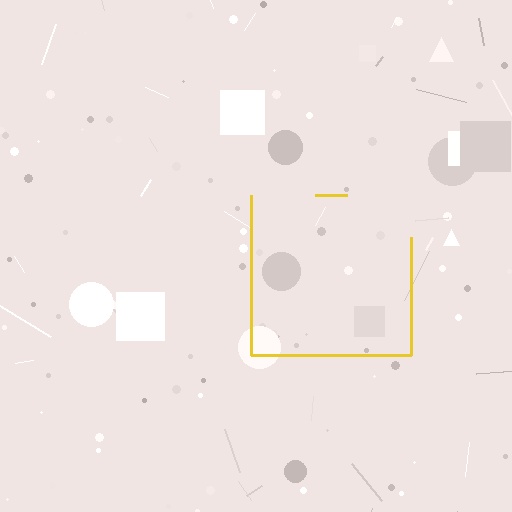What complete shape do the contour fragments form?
The contour fragments form a square.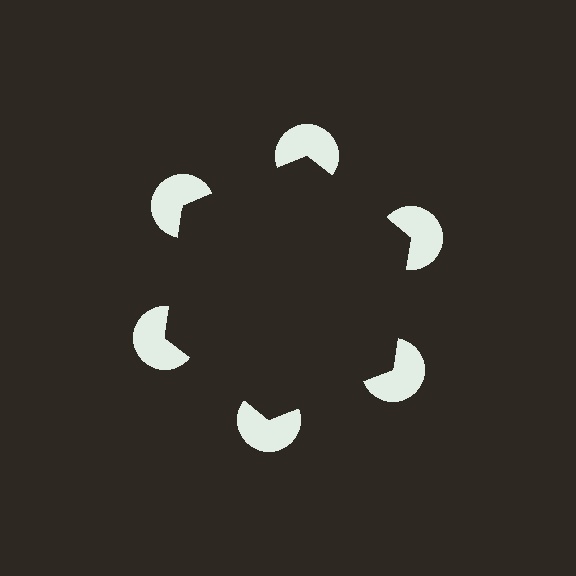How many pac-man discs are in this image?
There are 6 — one at each vertex of the illusory hexagon.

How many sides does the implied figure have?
6 sides.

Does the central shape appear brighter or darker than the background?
It typically appears slightly darker than the background, even though no actual brightness change is drawn.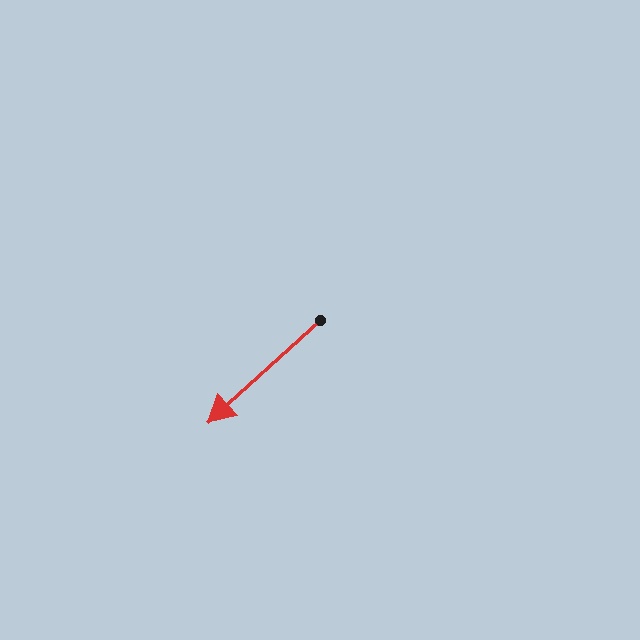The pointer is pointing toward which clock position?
Roughly 8 o'clock.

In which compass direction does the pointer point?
Southwest.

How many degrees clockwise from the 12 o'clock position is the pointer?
Approximately 228 degrees.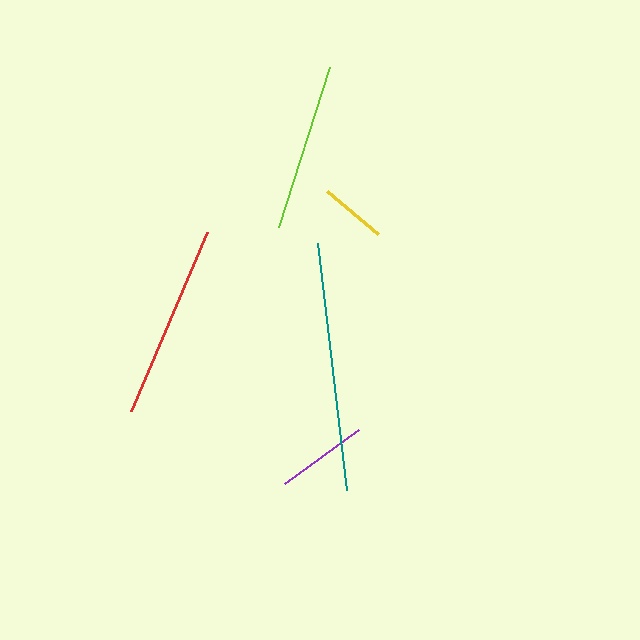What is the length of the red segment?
The red segment is approximately 195 pixels long.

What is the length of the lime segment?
The lime segment is approximately 168 pixels long.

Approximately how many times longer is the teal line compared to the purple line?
The teal line is approximately 2.7 times the length of the purple line.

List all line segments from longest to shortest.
From longest to shortest: teal, red, lime, purple, yellow.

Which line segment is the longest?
The teal line is the longest at approximately 248 pixels.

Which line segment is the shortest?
The yellow line is the shortest at approximately 67 pixels.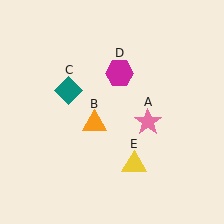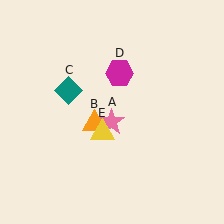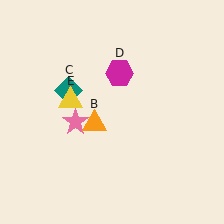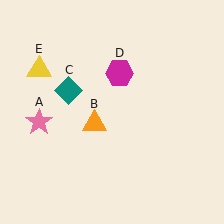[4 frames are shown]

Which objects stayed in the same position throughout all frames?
Orange triangle (object B) and teal diamond (object C) and magenta hexagon (object D) remained stationary.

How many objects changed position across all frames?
2 objects changed position: pink star (object A), yellow triangle (object E).